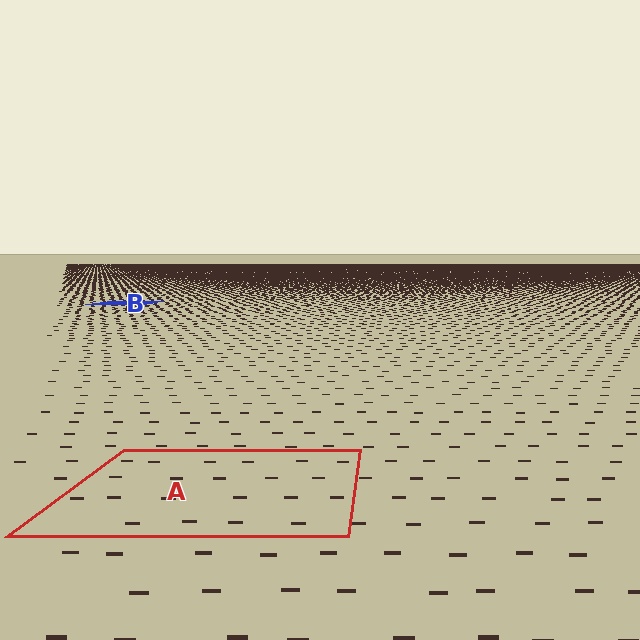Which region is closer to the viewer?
Region A is closer. The texture elements there are larger and more spread out.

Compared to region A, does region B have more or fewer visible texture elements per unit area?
Region B has more texture elements per unit area — they are packed more densely because it is farther away.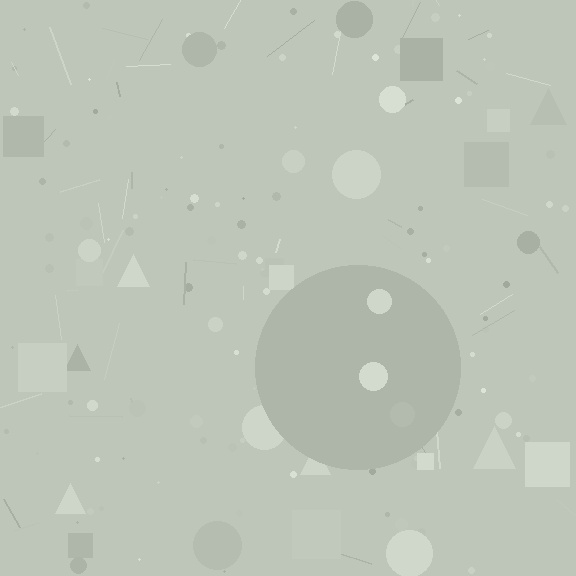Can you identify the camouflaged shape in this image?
The camouflaged shape is a circle.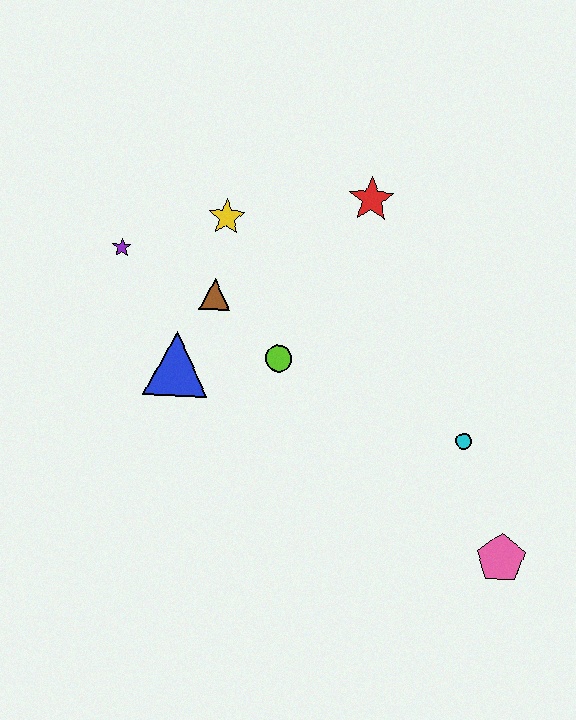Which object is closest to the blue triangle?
The brown triangle is closest to the blue triangle.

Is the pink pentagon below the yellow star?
Yes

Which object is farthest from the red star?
The pink pentagon is farthest from the red star.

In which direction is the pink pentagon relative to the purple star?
The pink pentagon is to the right of the purple star.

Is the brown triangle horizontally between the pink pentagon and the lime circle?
No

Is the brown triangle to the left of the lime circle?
Yes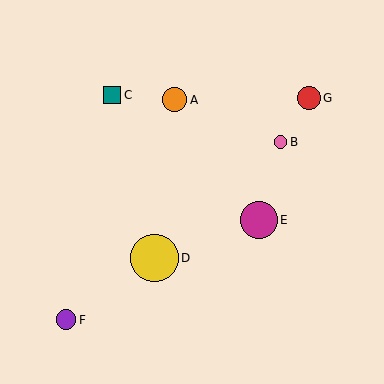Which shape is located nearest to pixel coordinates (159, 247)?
The yellow circle (labeled D) at (155, 258) is nearest to that location.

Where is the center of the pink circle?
The center of the pink circle is at (281, 142).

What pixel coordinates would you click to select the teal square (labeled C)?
Click at (112, 95) to select the teal square C.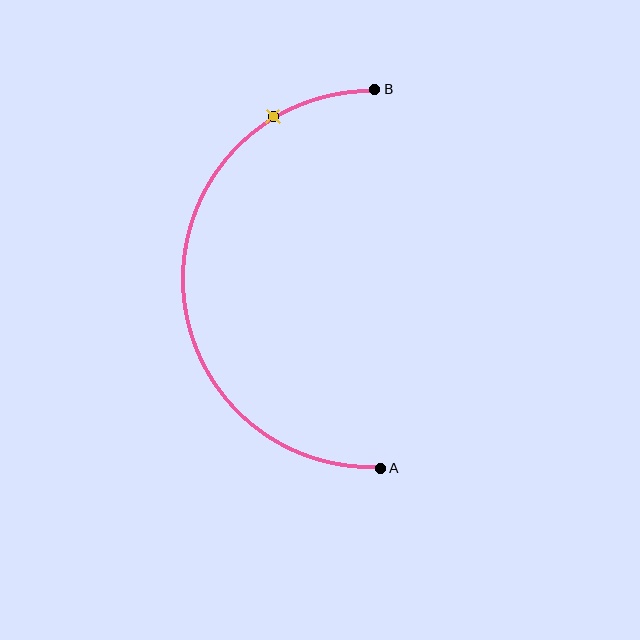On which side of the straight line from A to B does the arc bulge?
The arc bulges to the left of the straight line connecting A and B.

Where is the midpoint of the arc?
The arc midpoint is the point on the curve farthest from the straight line joining A and B. It sits to the left of that line.